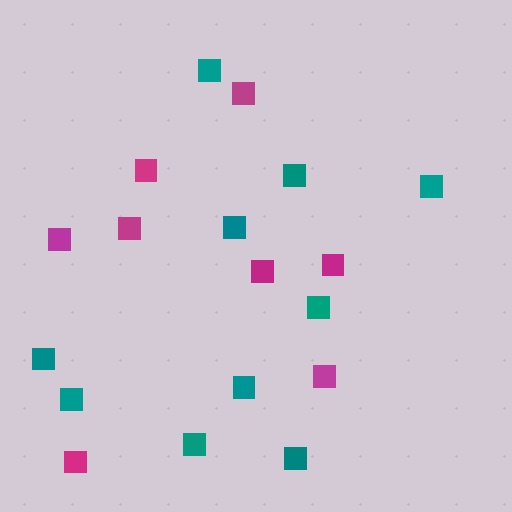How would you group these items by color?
There are 2 groups: one group of teal squares (10) and one group of magenta squares (8).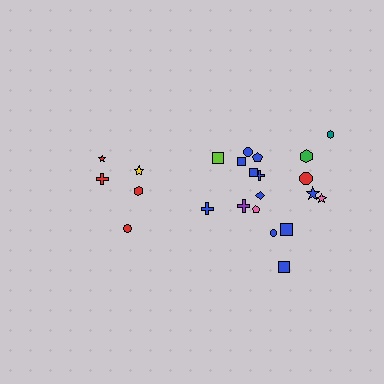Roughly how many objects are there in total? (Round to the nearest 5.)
Roughly 25 objects in total.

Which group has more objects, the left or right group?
The right group.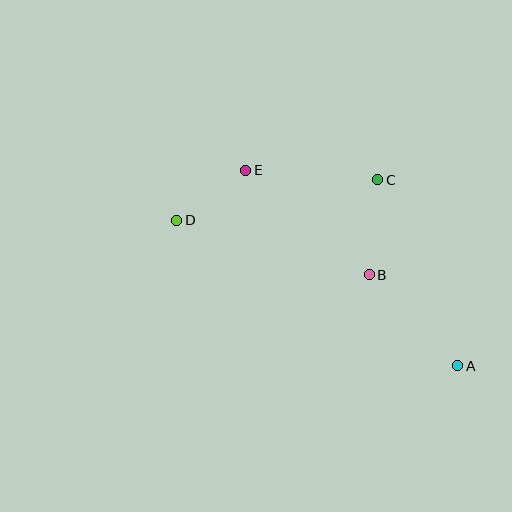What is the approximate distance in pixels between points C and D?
The distance between C and D is approximately 205 pixels.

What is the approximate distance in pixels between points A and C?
The distance between A and C is approximately 203 pixels.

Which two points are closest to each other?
Points D and E are closest to each other.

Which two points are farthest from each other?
Points A and D are farthest from each other.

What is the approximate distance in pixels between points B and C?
The distance between B and C is approximately 95 pixels.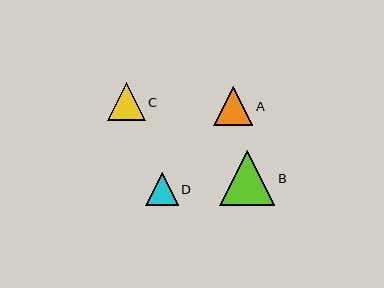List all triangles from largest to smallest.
From largest to smallest: B, A, C, D.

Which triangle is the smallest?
Triangle D is the smallest with a size of approximately 33 pixels.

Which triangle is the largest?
Triangle B is the largest with a size of approximately 55 pixels.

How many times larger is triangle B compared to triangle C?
Triangle B is approximately 1.4 times the size of triangle C.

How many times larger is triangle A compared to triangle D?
Triangle A is approximately 1.2 times the size of triangle D.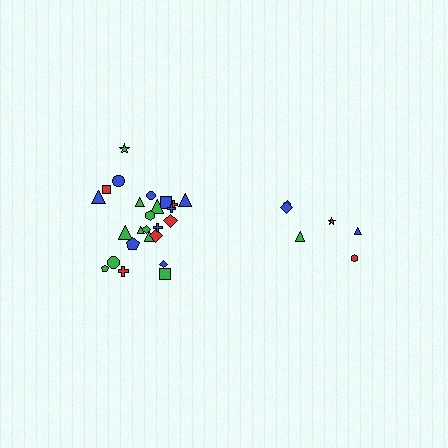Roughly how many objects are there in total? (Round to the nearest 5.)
Roughly 30 objects in total.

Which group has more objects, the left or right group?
The left group.